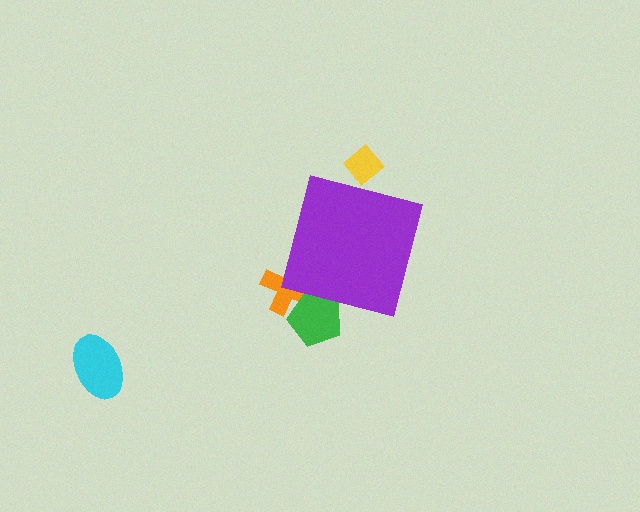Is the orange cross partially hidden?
Yes, the orange cross is partially hidden behind the purple square.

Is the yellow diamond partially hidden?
Yes, the yellow diamond is partially hidden behind the purple square.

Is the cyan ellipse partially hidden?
No, the cyan ellipse is fully visible.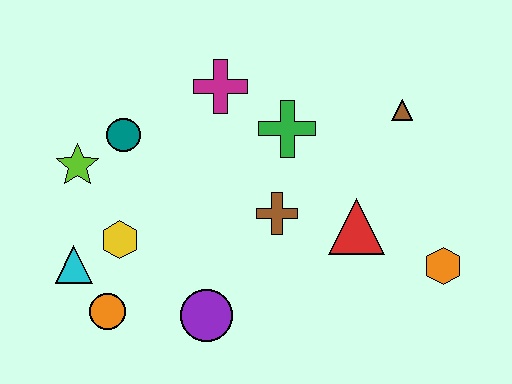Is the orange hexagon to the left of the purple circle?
No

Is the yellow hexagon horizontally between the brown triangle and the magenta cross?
No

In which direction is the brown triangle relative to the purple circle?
The brown triangle is above the purple circle.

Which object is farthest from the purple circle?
The brown triangle is farthest from the purple circle.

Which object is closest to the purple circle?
The orange circle is closest to the purple circle.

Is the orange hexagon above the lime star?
No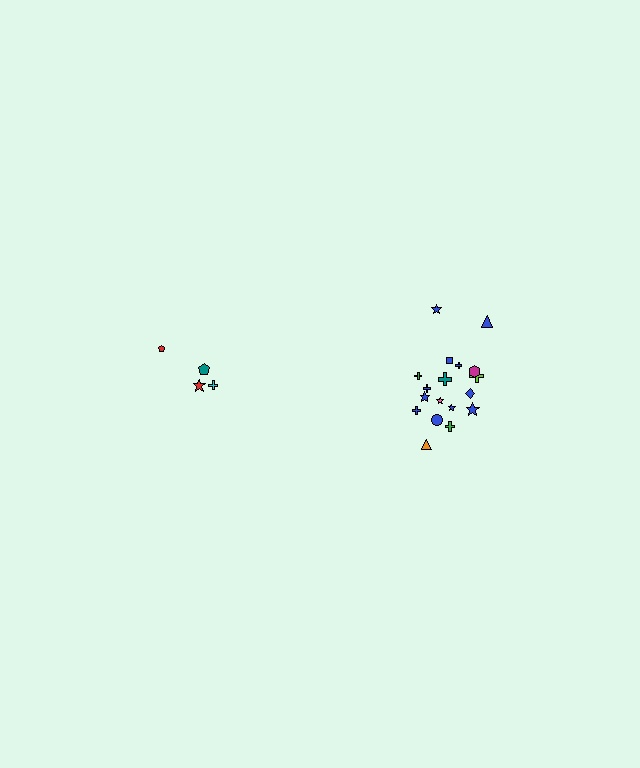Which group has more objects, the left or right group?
The right group.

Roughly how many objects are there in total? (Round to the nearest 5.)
Roughly 20 objects in total.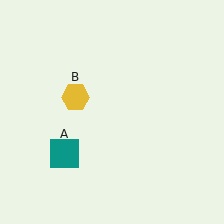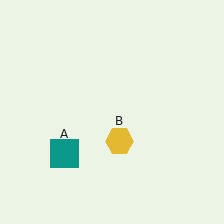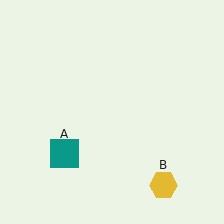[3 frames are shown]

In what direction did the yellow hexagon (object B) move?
The yellow hexagon (object B) moved down and to the right.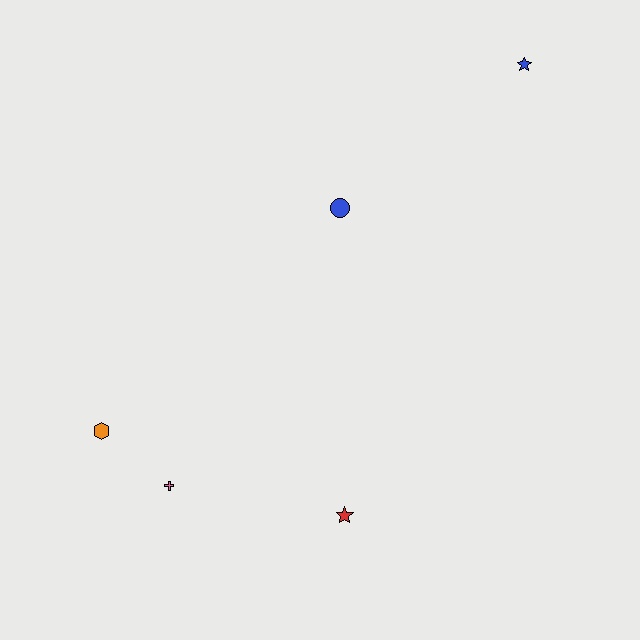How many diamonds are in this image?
There are no diamonds.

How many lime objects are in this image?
There are no lime objects.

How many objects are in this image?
There are 5 objects.